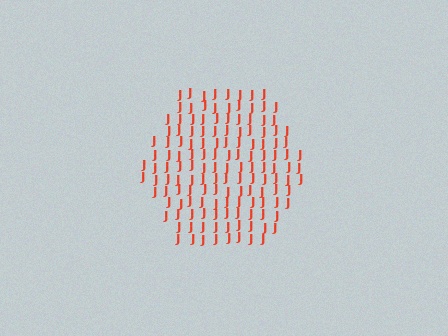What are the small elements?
The small elements are letter J's.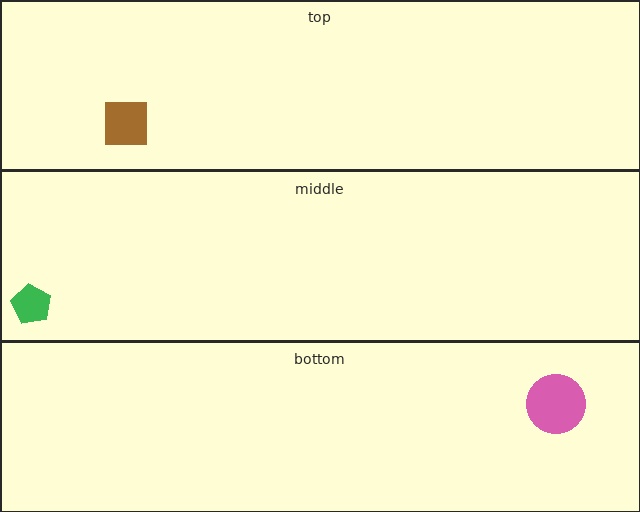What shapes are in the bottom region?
The pink circle.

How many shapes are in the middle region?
1.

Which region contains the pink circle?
The bottom region.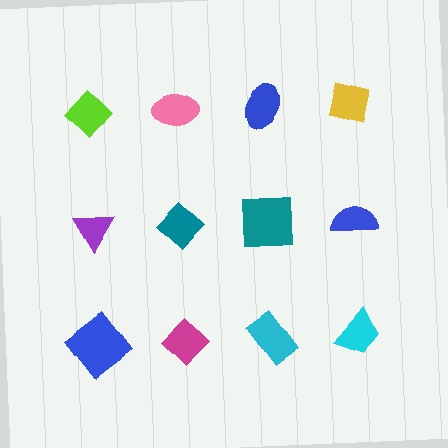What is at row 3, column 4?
A cyan trapezoid.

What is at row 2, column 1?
A purple triangle.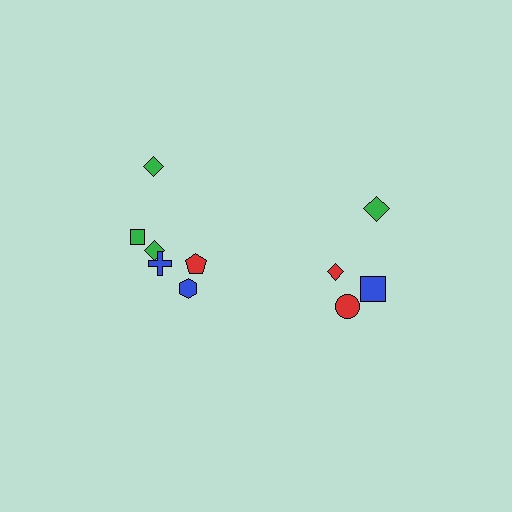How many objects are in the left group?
There are 6 objects.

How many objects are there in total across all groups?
There are 10 objects.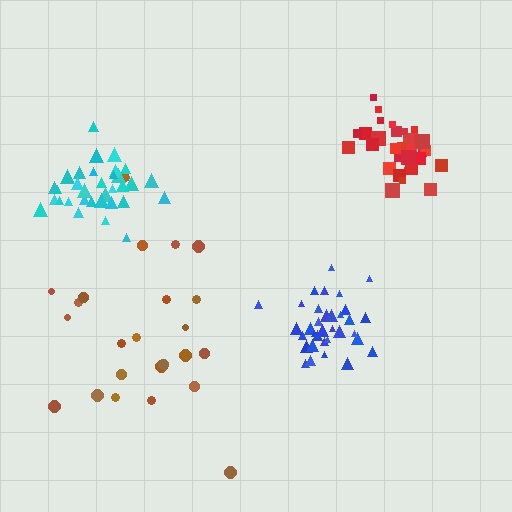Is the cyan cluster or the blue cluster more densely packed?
Blue.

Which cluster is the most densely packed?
Blue.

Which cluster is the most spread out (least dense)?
Brown.